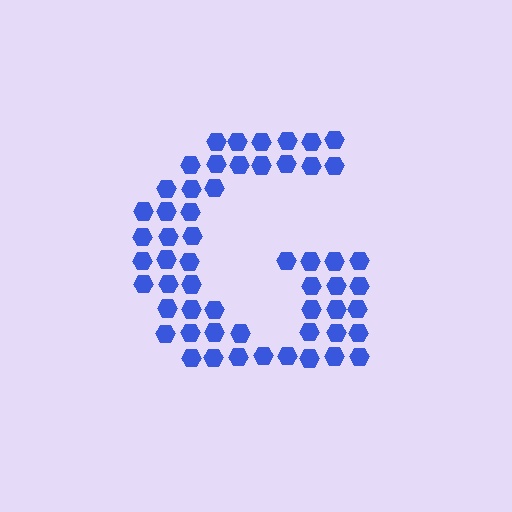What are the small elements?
The small elements are hexagons.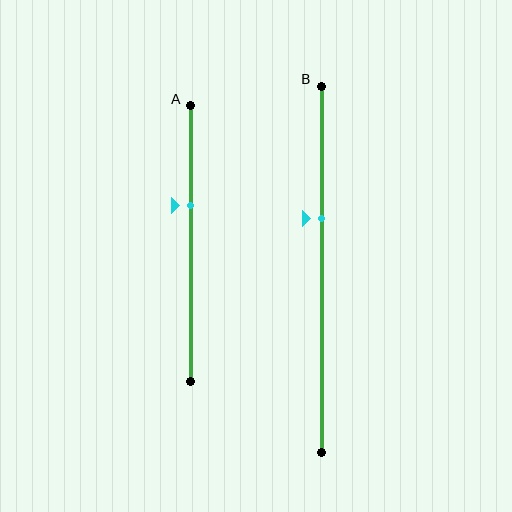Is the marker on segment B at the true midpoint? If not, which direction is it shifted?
No, the marker on segment B is shifted upward by about 14% of the segment length.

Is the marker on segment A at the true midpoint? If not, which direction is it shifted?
No, the marker on segment A is shifted upward by about 14% of the segment length.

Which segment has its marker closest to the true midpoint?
Segment A has its marker closest to the true midpoint.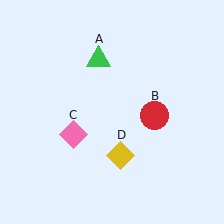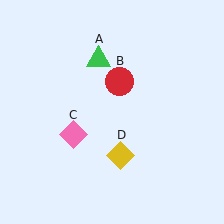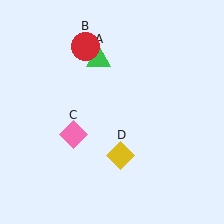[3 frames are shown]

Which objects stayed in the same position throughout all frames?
Green triangle (object A) and pink diamond (object C) and yellow diamond (object D) remained stationary.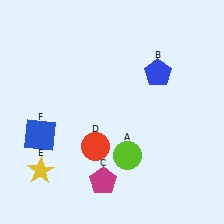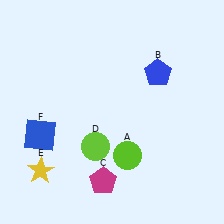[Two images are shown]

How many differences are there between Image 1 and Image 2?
There is 1 difference between the two images.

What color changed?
The circle (D) changed from red in Image 1 to lime in Image 2.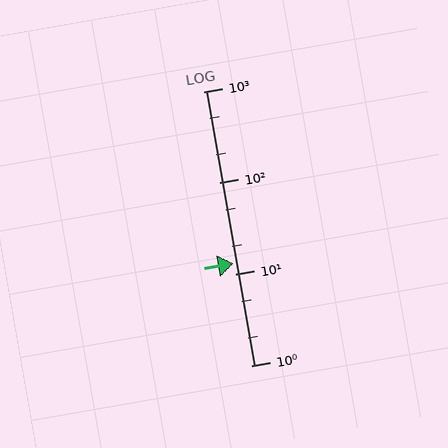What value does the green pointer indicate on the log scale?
The pointer indicates approximately 13.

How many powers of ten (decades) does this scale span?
The scale spans 3 decades, from 1 to 1000.